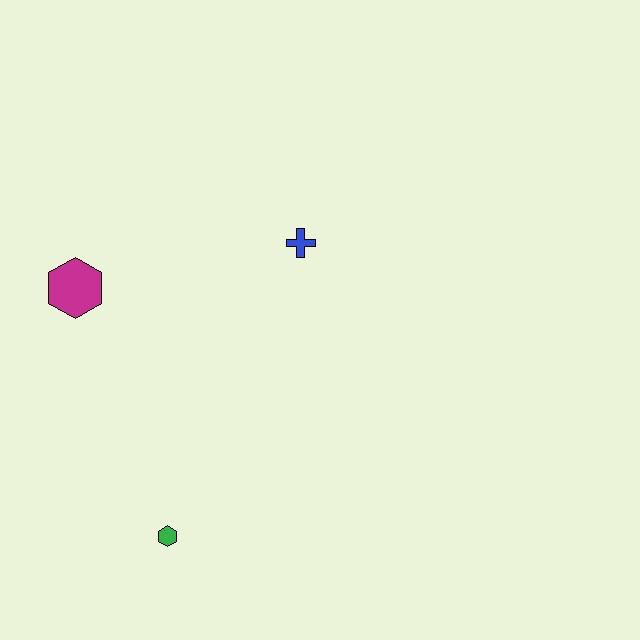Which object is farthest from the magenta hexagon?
The green hexagon is farthest from the magenta hexagon.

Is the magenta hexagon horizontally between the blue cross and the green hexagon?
No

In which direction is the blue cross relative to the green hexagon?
The blue cross is above the green hexagon.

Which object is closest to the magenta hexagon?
The blue cross is closest to the magenta hexagon.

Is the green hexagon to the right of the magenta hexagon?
Yes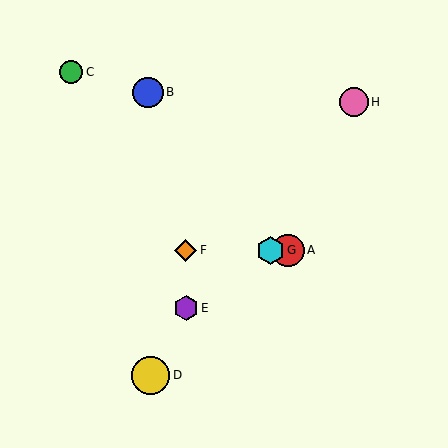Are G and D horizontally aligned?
No, G is at y≈250 and D is at y≈375.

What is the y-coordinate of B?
Object B is at y≈92.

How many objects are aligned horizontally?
3 objects (A, F, G) are aligned horizontally.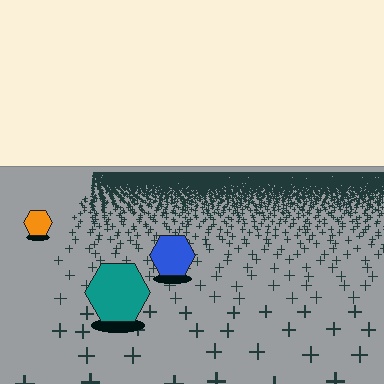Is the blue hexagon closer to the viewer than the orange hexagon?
Yes. The blue hexagon is closer — you can tell from the texture gradient: the ground texture is coarser near it.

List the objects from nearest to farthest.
From nearest to farthest: the teal hexagon, the blue hexagon, the orange hexagon.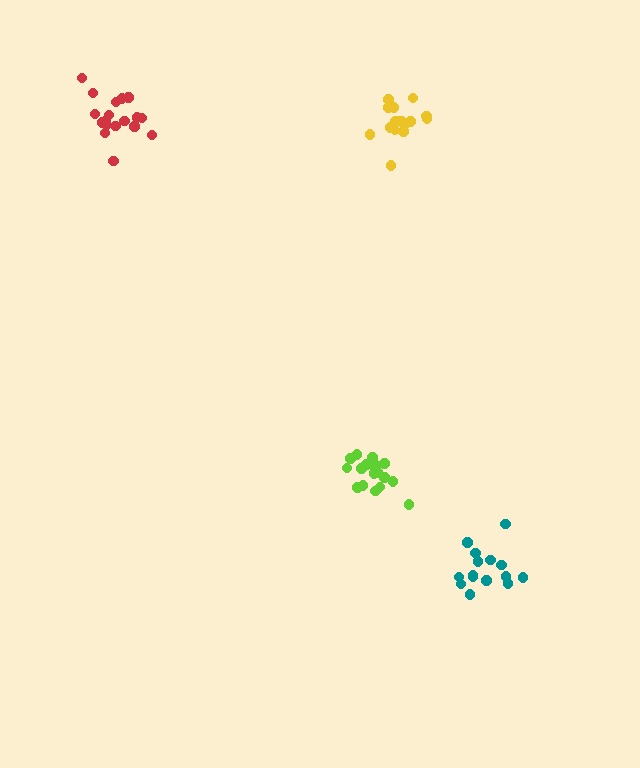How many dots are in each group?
Group 1: 21 dots, Group 2: 16 dots, Group 3: 15 dots, Group 4: 18 dots (70 total).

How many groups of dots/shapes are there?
There are 4 groups.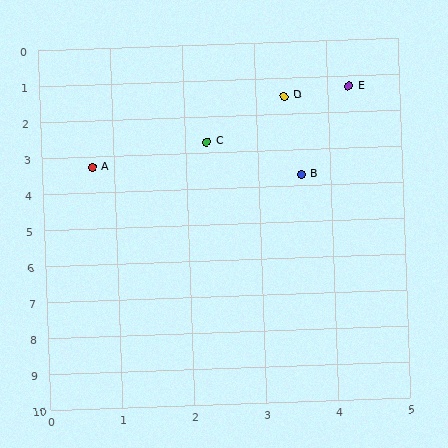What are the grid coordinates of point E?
Point E is at approximately (4.3, 1.3).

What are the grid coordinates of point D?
Point D is at approximately (3.4, 1.5).